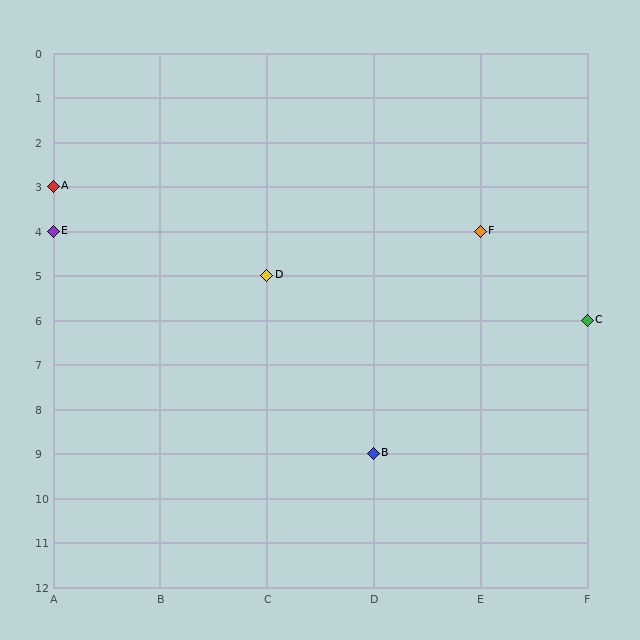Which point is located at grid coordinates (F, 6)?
Point C is at (F, 6).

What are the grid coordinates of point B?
Point B is at grid coordinates (D, 9).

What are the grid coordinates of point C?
Point C is at grid coordinates (F, 6).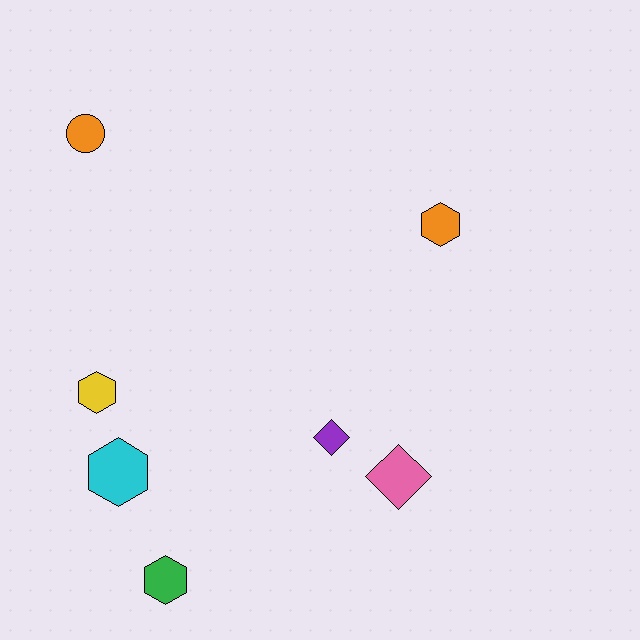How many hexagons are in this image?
There are 4 hexagons.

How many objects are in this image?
There are 7 objects.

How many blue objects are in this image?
There are no blue objects.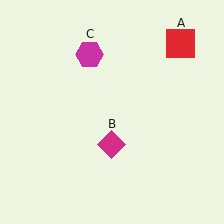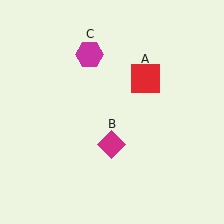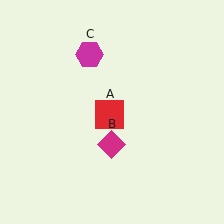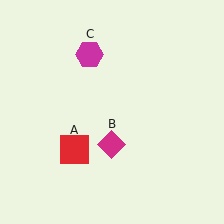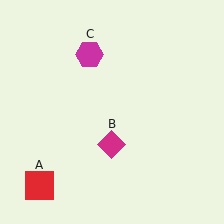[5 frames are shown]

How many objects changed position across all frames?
1 object changed position: red square (object A).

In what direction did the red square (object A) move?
The red square (object A) moved down and to the left.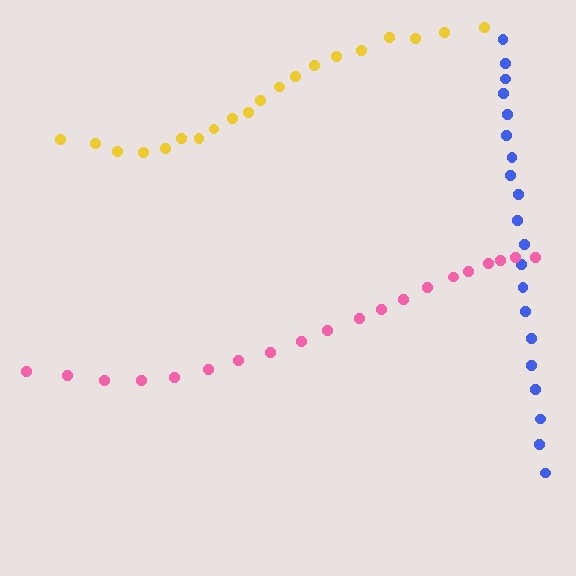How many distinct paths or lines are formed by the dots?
There are 3 distinct paths.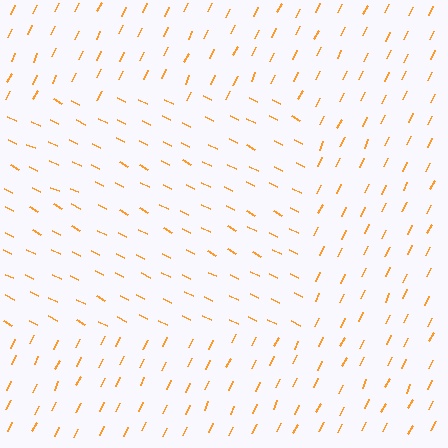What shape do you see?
I see a rectangle.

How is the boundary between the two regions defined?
The boundary is defined purely by a change in line orientation (approximately 89 degrees difference). All lines are the same color and thickness.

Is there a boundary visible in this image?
Yes, there is a texture boundary formed by a change in line orientation.